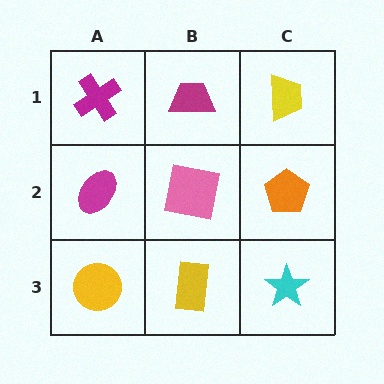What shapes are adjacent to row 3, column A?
A magenta ellipse (row 2, column A), a yellow rectangle (row 3, column B).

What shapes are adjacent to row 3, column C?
An orange pentagon (row 2, column C), a yellow rectangle (row 3, column B).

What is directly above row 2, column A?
A magenta cross.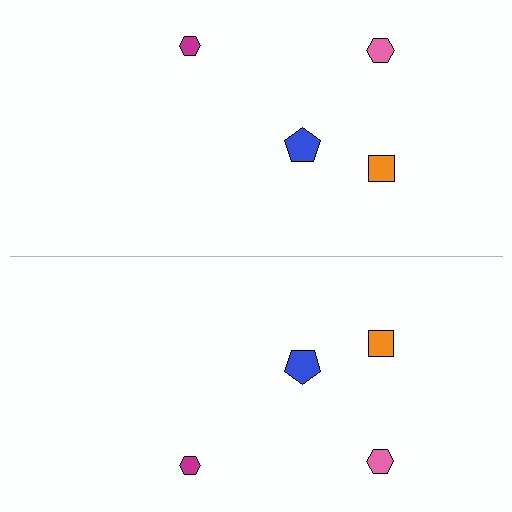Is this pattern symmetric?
Yes, this pattern has bilateral (reflection) symmetry.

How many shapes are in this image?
There are 8 shapes in this image.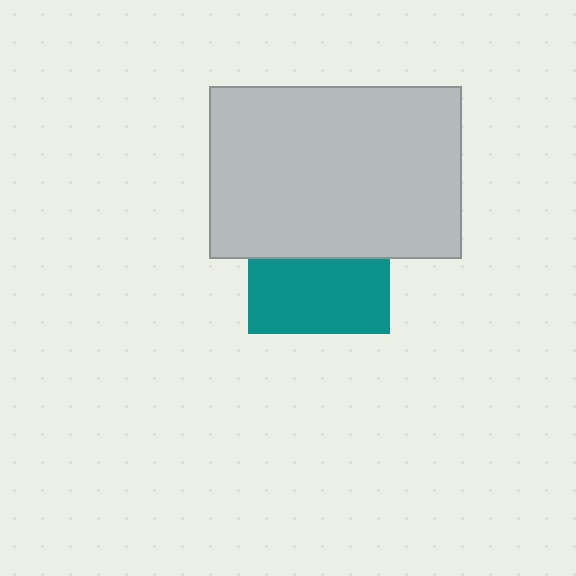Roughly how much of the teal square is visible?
About half of it is visible (roughly 52%).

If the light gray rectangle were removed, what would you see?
You would see the complete teal square.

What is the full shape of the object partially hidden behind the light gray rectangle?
The partially hidden object is a teal square.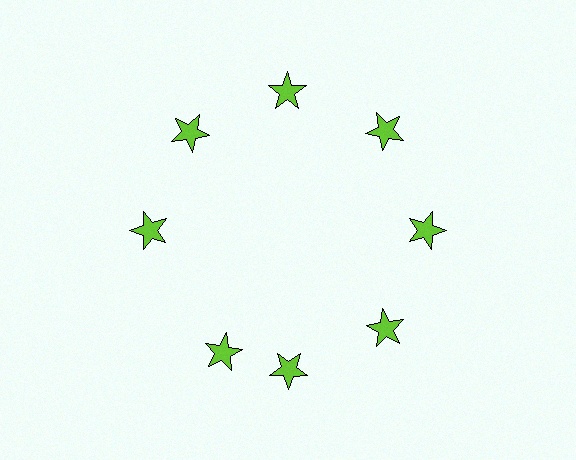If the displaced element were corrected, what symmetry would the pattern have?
It would have 8-fold rotational symmetry — the pattern would map onto itself every 45 degrees.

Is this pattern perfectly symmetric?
No. The 8 lime stars are arranged in a ring, but one element near the 8 o'clock position is rotated out of alignment along the ring, breaking the 8-fold rotational symmetry.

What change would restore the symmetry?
The symmetry would be restored by rotating it back into even spacing with its neighbors so that all 8 stars sit at equal angles and equal distance from the center.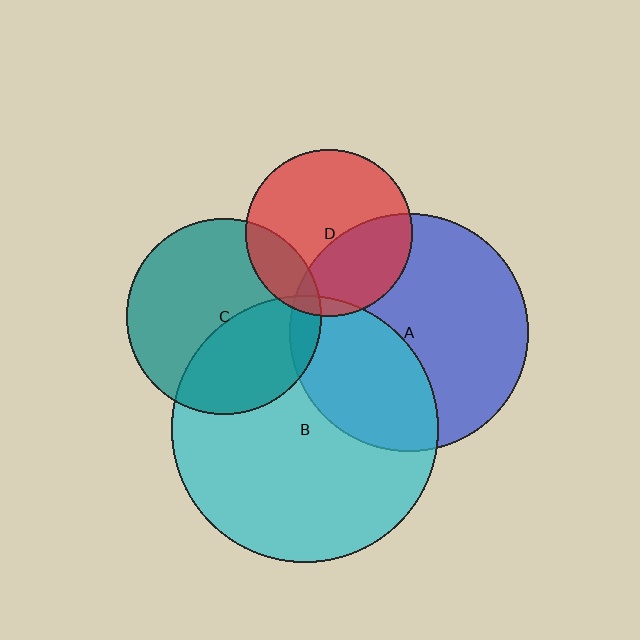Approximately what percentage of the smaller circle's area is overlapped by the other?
Approximately 10%.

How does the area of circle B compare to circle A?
Approximately 1.3 times.